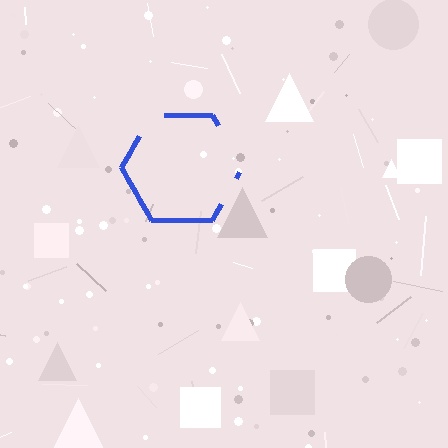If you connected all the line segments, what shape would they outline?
They would outline a hexagon.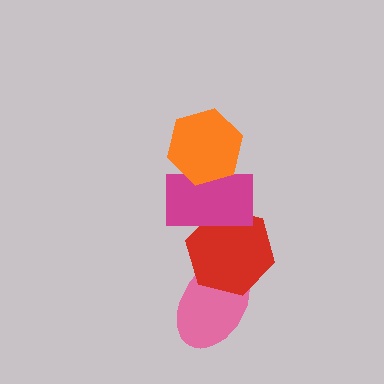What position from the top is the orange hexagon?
The orange hexagon is 1st from the top.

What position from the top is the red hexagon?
The red hexagon is 3rd from the top.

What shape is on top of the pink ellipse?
The red hexagon is on top of the pink ellipse.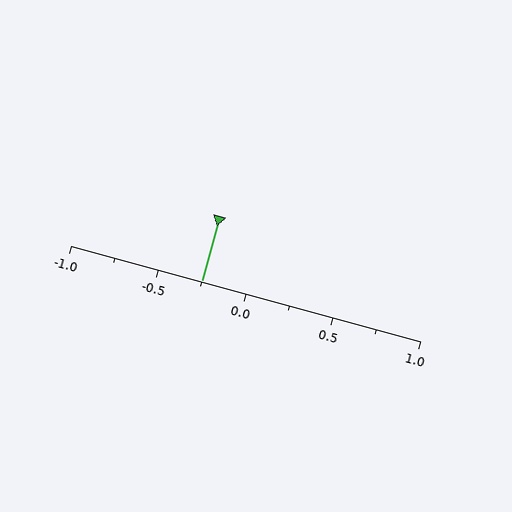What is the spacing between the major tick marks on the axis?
The major ticks are spaced 0.5 apart.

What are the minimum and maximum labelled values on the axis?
The axis runs from -1.0 to 1.0.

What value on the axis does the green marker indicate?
The marker indicates approximately -0.25.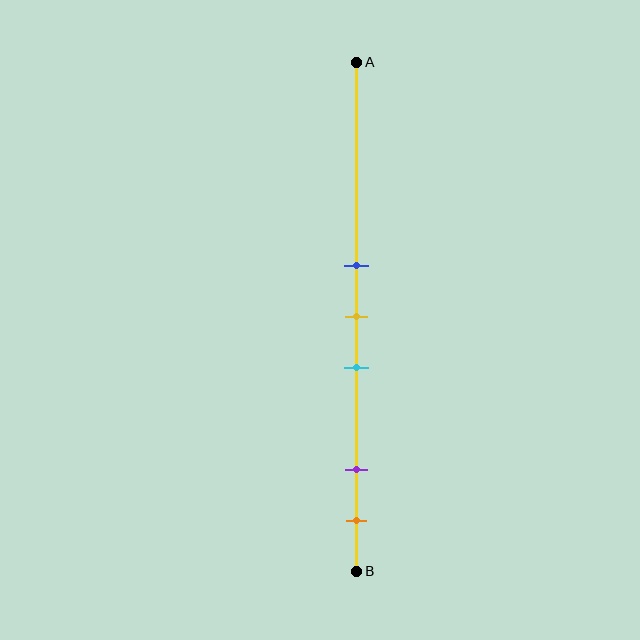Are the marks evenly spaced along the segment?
No, the marks are not evenly spaced.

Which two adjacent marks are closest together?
The blue and yellow marks are the closest adjacent pair.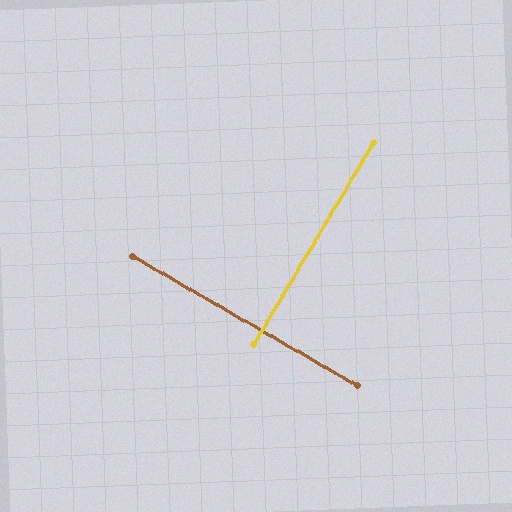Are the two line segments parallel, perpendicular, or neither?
Perpendicular — they meet at approximately 89°.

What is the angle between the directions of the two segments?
Approximately 89 degrees.